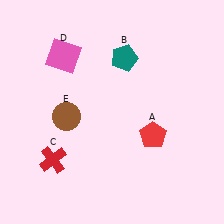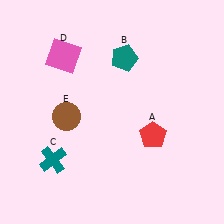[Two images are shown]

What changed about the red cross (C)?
In Image 1, C is red. In Image 2, it changed to teal.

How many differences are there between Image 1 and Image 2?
There is 1 difference between the two images.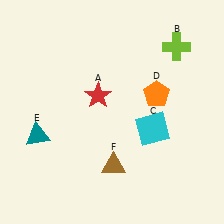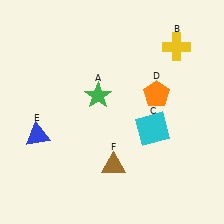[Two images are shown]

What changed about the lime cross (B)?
In Image 1, B is lime. In Image 2, it changed to yellow.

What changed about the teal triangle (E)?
In Image 1, E is teal. In Image 2, it changed to blue.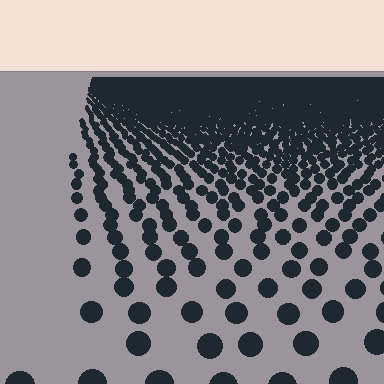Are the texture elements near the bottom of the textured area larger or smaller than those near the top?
Larger. Near the bottom, elements are closer to the viewer and appear at a bigger on-screen size.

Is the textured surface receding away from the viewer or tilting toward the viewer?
The surface is receding away from the viewer. Texture elements get smaller and denser toward the top.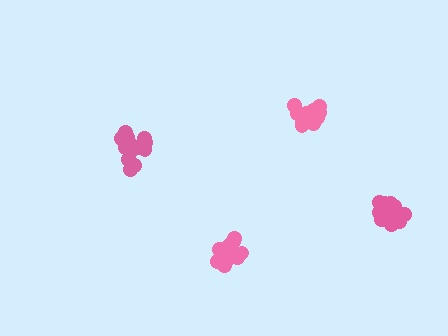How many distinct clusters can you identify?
There are 4 distinct clusters.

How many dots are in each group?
Group 1: 14 dots, Group 2: 18 dots, Group 3: 14 dots, Group 4: 15 dots (61 total).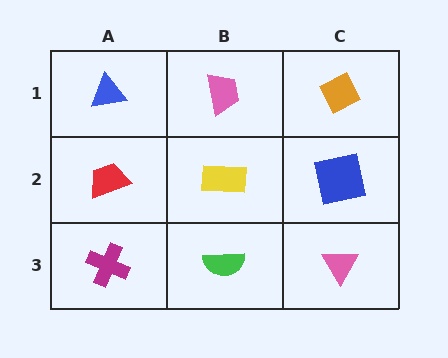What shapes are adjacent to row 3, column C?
A blue square (row 2, column C), a green semicircle (row 3, column B).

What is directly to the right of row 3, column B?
A pink triangle.